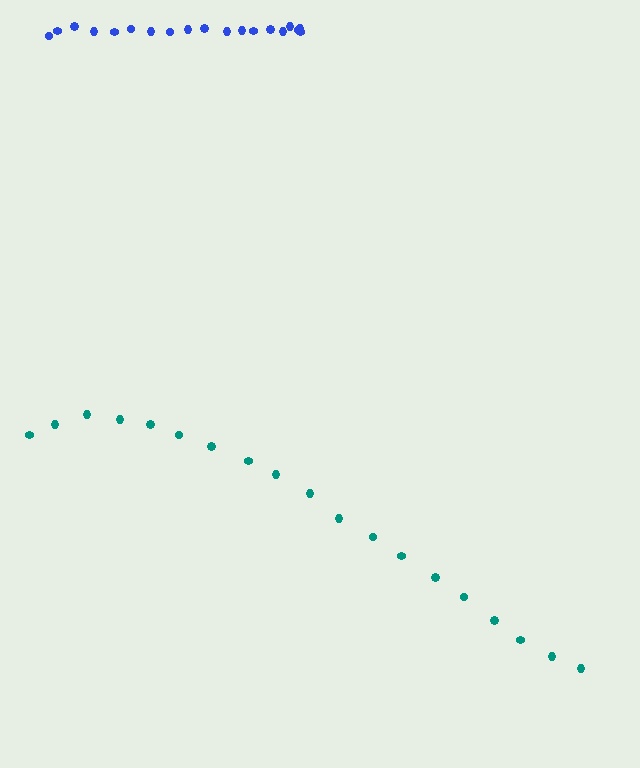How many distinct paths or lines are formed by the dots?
There are 2 distinct paths.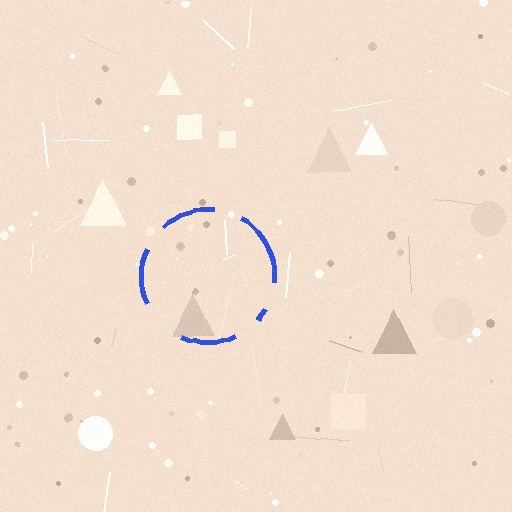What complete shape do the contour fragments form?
The contour fragments form a circle.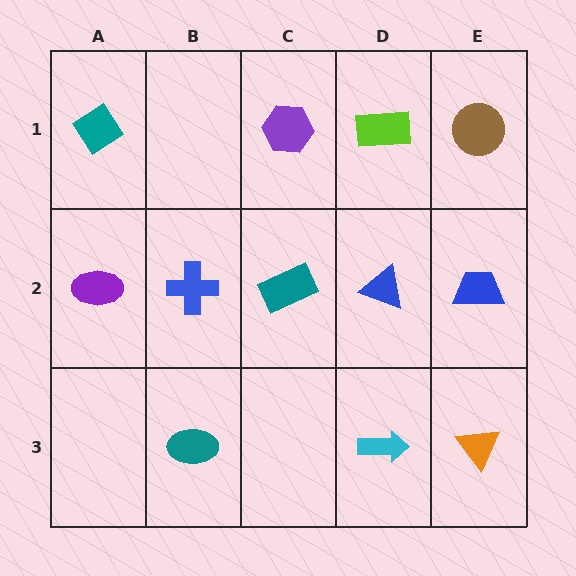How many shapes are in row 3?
3 shapes.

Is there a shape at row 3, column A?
No, that cell is empty.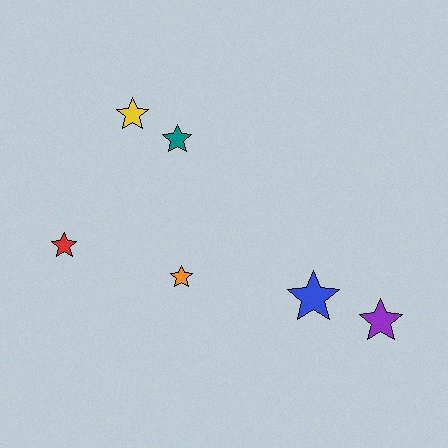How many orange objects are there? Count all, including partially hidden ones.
There is 1 orange object.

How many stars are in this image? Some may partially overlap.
There are 6 stars.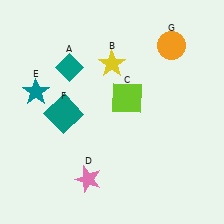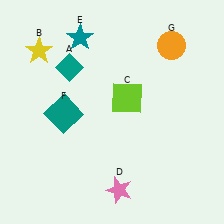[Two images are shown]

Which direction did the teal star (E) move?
The teal star (E) moved up.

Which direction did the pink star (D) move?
The pink star (D) moved right.